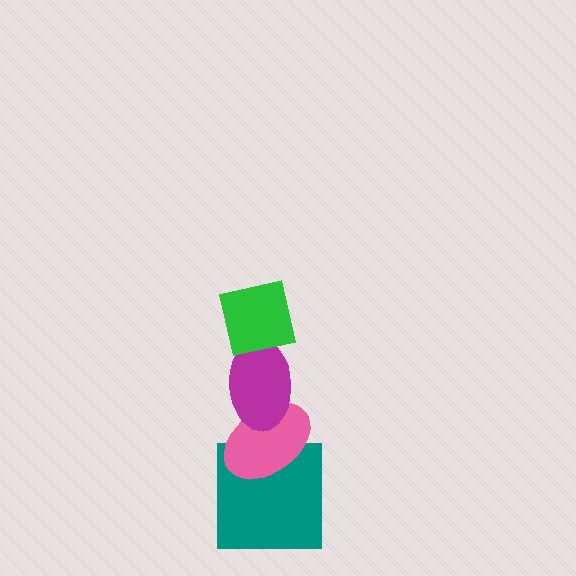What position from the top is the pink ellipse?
The pink ellipse is 3rd from the top.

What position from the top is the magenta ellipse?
The magenta ellipse is 2nd from the top.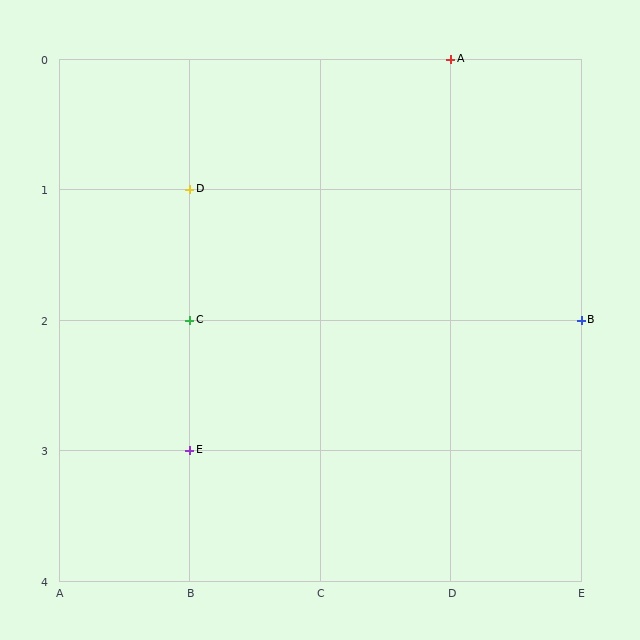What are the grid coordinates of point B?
Point B is at grid coordinates (E, 2).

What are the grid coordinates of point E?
Point E is at grid coordinates (B, 3).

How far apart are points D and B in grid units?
Points D and B are 3 columns and 1 row apart (about 3.2 grid units diagonally).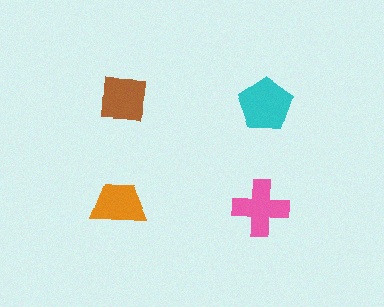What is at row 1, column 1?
A brown square.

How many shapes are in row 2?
2 shapes.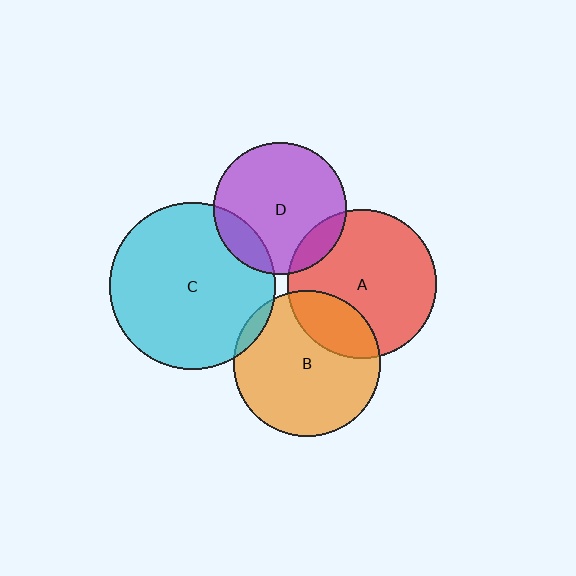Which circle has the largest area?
Circle C (cyan).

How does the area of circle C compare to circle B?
Approximately 1.3 times.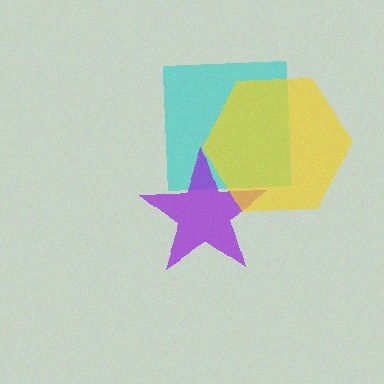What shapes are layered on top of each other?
The layered shapes are: a cyan square, a purple star, a yellow hexagon.